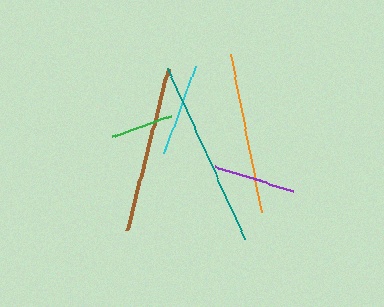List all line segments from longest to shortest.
From longest to shortest: teal, brown, orange, cyan, purple, green.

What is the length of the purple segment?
The purple segment is approximately 82 pixels long.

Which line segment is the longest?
The teal line is the longest at approximately 189 pixels.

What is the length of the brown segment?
The brown segment is approximately 166 pixels long.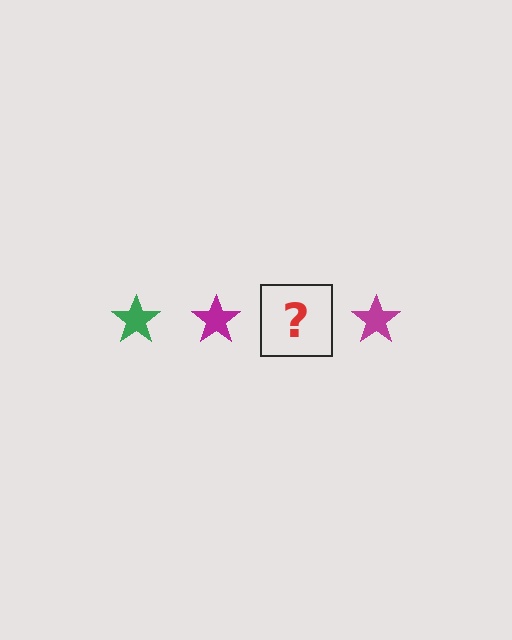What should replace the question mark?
The question mark should be replaced with a green star.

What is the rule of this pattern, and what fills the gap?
The rule is that the pattern cycles through green, magenta stars. The gap should be filled with a green star.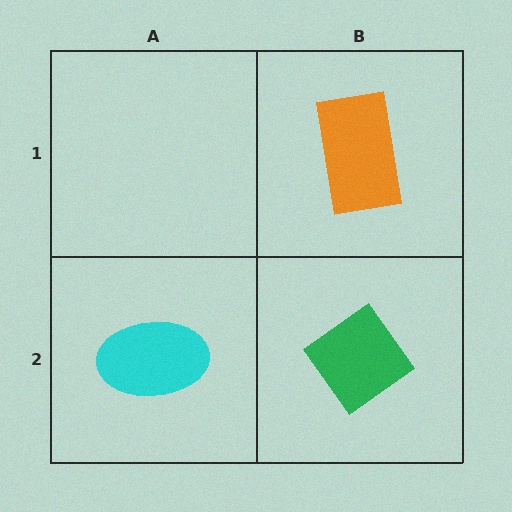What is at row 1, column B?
An orange rectangle.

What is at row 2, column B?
A green diamond.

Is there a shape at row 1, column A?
No, that cell is empty.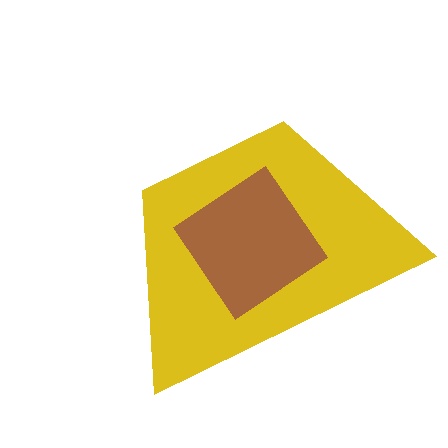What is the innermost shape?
The brown diamond.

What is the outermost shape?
The yellow trapezoid.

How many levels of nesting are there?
2.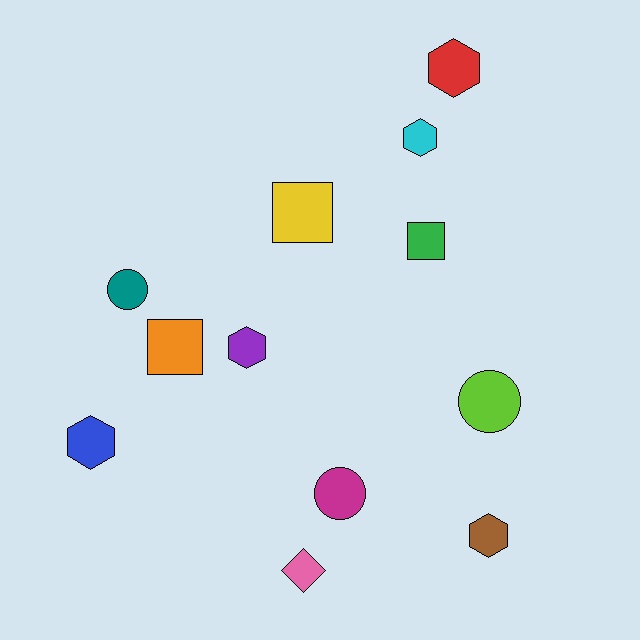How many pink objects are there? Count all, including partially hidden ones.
There is 1 pink object.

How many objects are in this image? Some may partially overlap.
There are 12 objects.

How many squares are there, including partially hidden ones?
There are 3 squares.